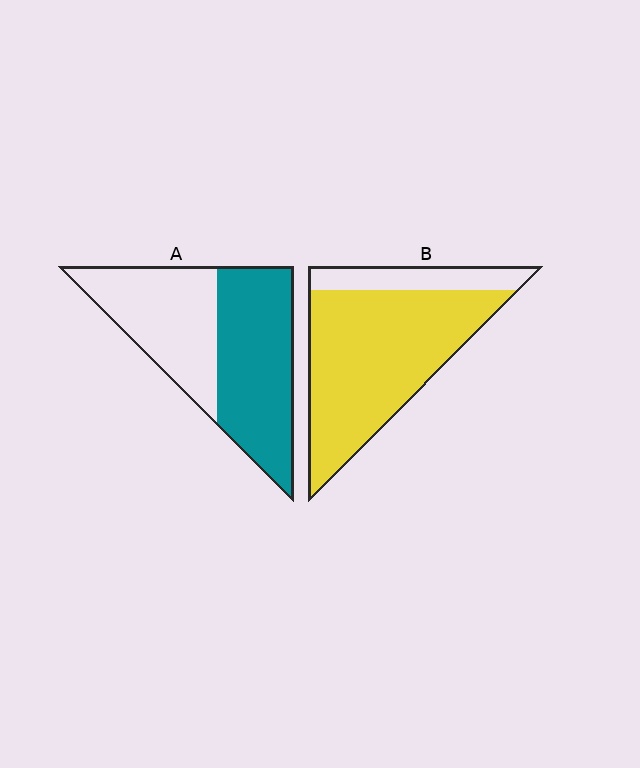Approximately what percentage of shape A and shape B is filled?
A is approximately 55% and B is approximately 80%.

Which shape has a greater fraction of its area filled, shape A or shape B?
Shape B.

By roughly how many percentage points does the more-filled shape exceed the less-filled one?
By roughly 25 percentage points (B over A).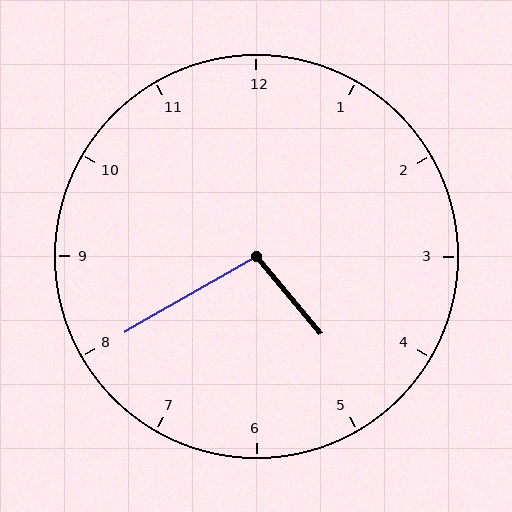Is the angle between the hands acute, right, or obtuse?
It is obtuse.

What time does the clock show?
4:40.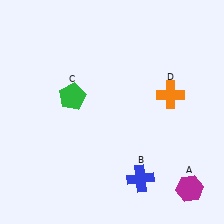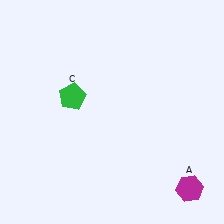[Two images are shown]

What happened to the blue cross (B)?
The blue cross (B) was removed in Image 2. It was in the bottom-right area of Image 1.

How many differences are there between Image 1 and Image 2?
There are 2 differences between the two images.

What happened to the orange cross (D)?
The orange cross (D) was removed in Image 2. It was in the top-right area of Image 1.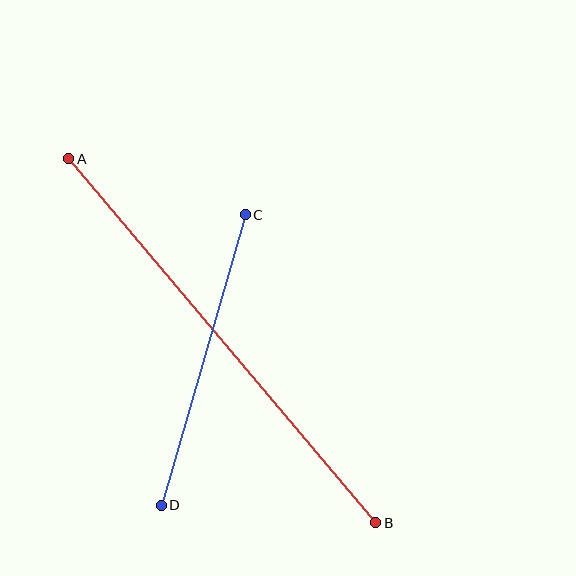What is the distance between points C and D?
The distance is approximately 302 pixels.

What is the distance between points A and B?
The distance is approximately 476 pixels.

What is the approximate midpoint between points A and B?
The midpoint is at approximately (222, 341) pixels.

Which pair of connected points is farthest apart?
Points A and B are farthest apart.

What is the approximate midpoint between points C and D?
The midpoint is at approximately (203, 360) pixels.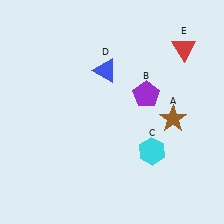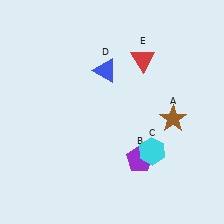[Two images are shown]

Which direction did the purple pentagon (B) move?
The purple pentagon (B) moved down.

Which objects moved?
The objects that moved are: the purple pentagon (B), the red triangle (E).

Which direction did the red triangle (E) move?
The red triangle (E) moved left.